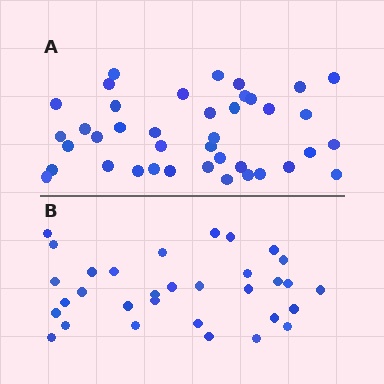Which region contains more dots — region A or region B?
Region A (the top region) has more dots.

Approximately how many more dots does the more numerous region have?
Region A has roughly 8 or so more dots than region B.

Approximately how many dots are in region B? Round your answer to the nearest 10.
About 30 dots. (The exact count is 32, which rounds to 30.)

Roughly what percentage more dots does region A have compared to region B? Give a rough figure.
About 25% more.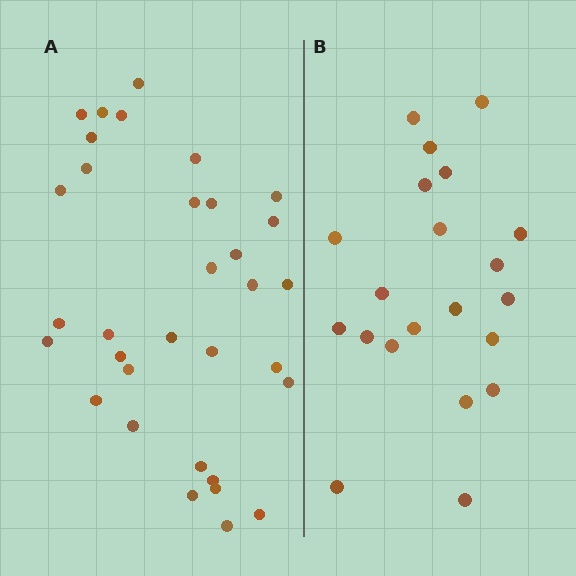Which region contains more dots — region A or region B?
Region A (the left region) has more dots.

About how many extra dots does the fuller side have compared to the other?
Region A has roughly 12 or so more dots than region B.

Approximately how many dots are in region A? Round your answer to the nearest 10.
About 30 dots. (The exact count is 33, which rounds to 30.)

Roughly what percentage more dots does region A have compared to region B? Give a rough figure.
About 55% more.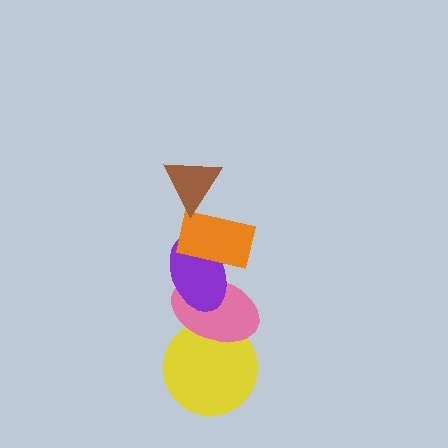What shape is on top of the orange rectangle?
The brown triangle is on top of the orange rectangle.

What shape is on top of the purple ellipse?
The orange rectangle is on top of the purple ellipse.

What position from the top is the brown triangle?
The brown triangle is 1st from the top.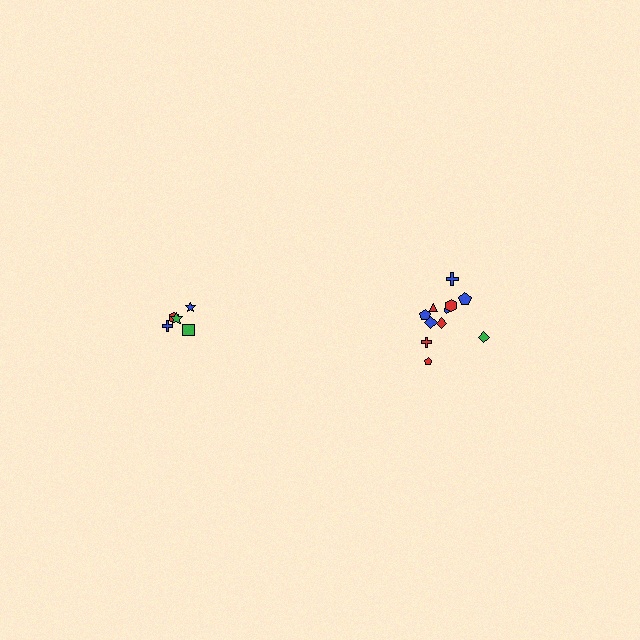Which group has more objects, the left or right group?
The right group.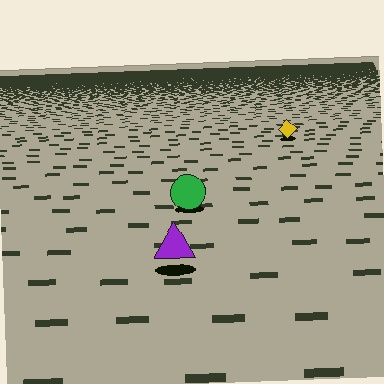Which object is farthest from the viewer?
The yellow diamond is farthest from the viewer. It appears smaller and the ground texture around it is denser.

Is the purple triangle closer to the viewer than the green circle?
Yes. The purple triangle is closer — you can tell from the texture gradient: the ground texture is coarser near it.